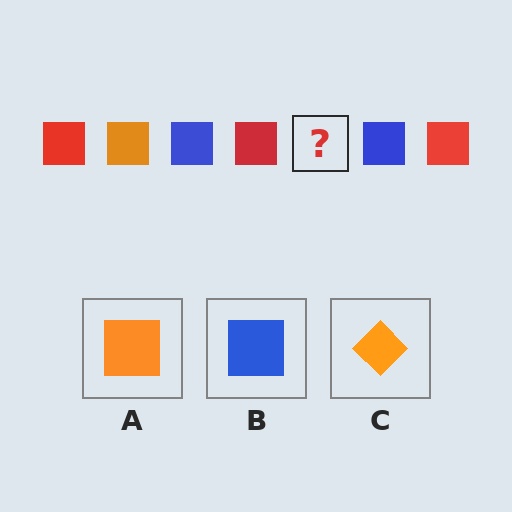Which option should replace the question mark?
Option A.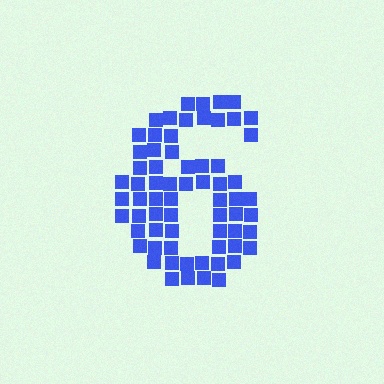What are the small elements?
The small elements are squares.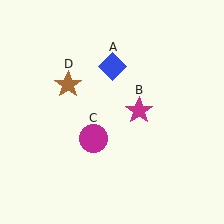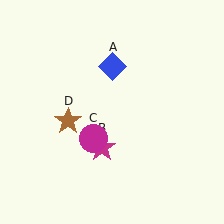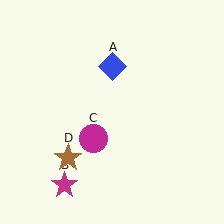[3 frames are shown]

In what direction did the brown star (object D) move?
The brown star (object D) moved down.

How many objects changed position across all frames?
2 objects changed position: magenta star (object B), brown star (object D).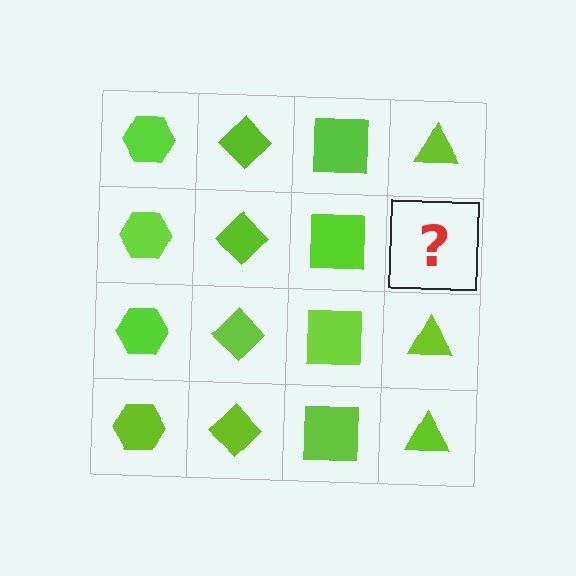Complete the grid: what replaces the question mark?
The question mark should be replaced with a lime triangle.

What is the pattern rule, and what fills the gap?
The rule is that each column has a consistent shape. The gap should be filled with a lime triangle.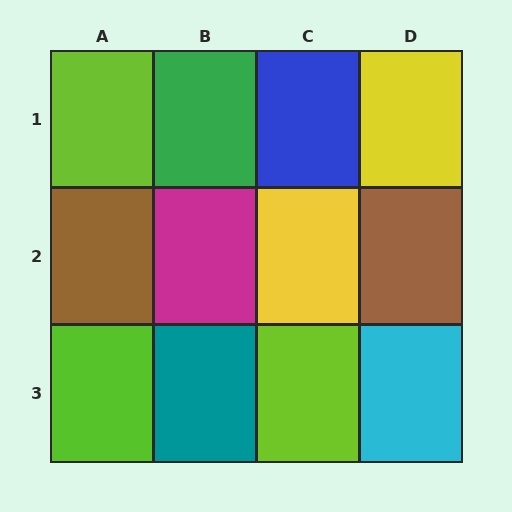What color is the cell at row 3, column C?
Lime.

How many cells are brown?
2 cells are brown.